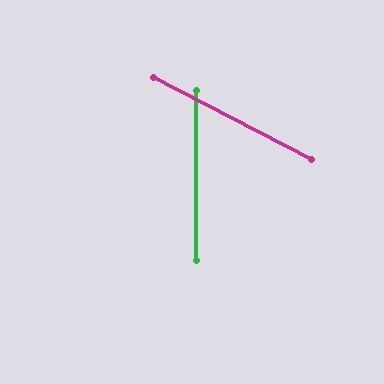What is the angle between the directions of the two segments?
Approximately 63 degrees.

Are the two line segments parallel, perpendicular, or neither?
Neither parallel nor perpendicular — they differ by about 63°.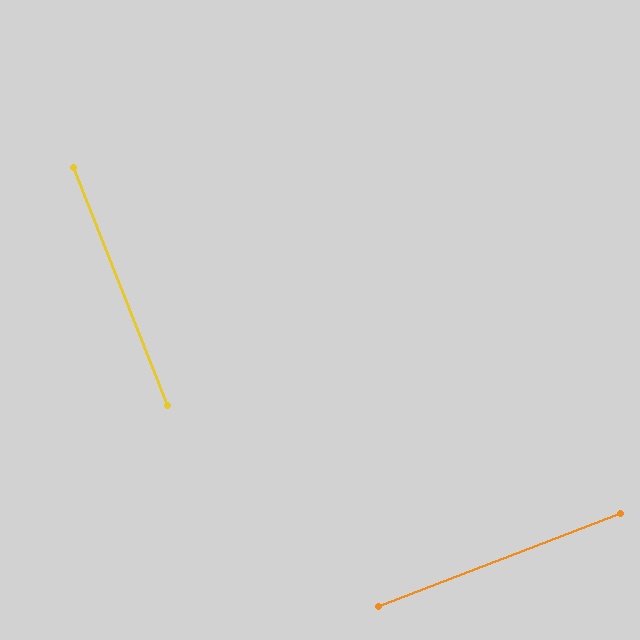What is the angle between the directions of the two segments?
Approximately 90 degrees.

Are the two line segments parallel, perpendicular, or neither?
Perpendicular — they meet at approximately 90°.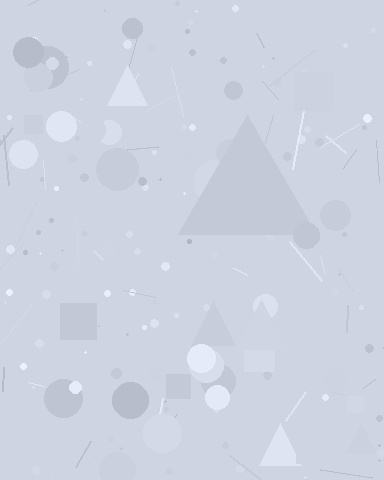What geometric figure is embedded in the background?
A triangle is embedded in the background.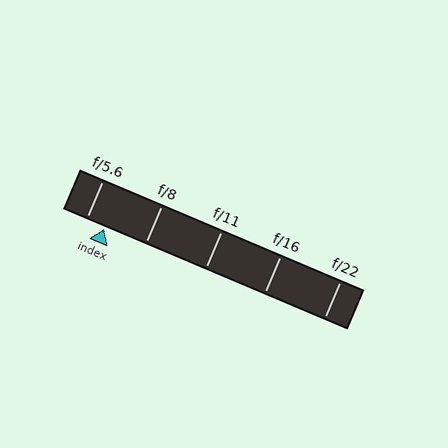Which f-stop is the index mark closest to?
The index mark is closest to f/5.6.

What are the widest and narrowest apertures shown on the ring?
The widest aperture shown is f/5.6 and the narrowest is f/22.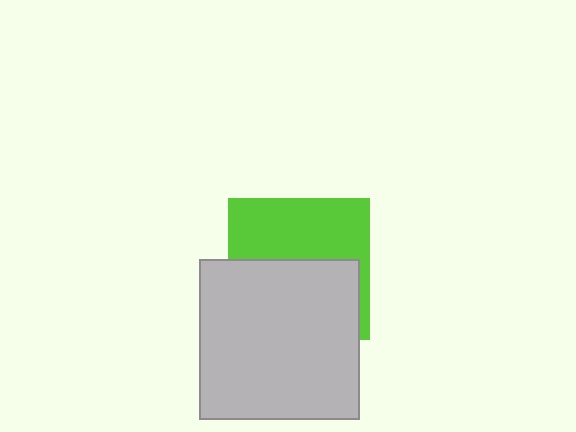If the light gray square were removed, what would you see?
You would see the complete lime square.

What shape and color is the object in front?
The object in front is a light gray square.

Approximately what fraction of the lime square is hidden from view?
Roughly 52% of the lime square is hidden behind the light gray square.